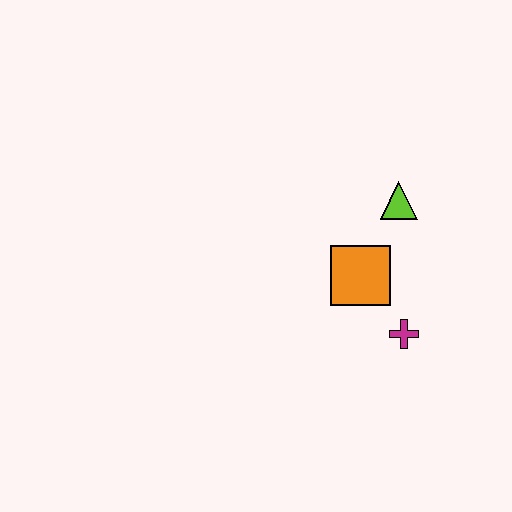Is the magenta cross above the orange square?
No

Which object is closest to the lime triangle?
The orange square is closest to the lime triangle.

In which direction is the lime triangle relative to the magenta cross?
The lime triangle is above the magenta cross.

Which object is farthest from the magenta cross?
The lime triangle is farthest from the magenta cross.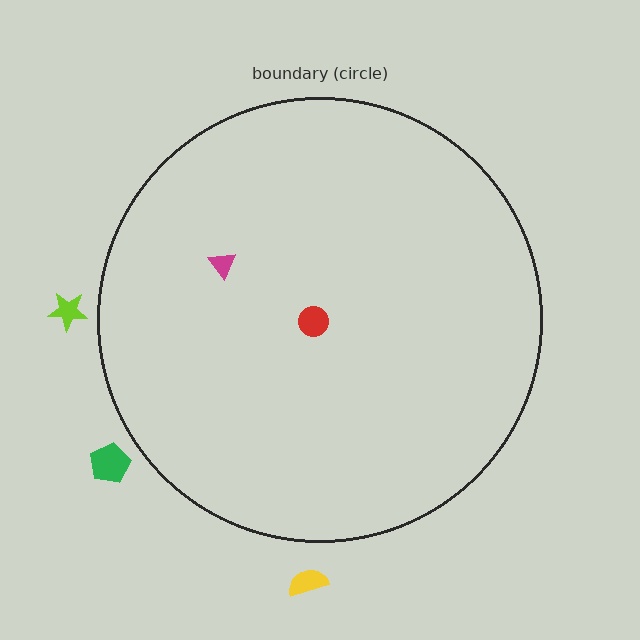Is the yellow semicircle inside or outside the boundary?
Outside.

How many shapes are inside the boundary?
2 inside, 3 outside.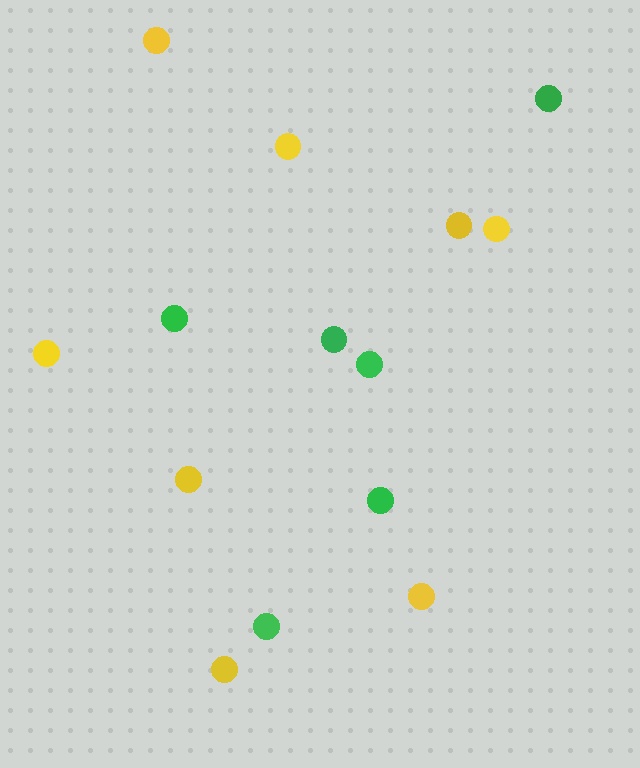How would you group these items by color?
There are 2 groups: one group of green circles (6) and one group of yellow circles (8).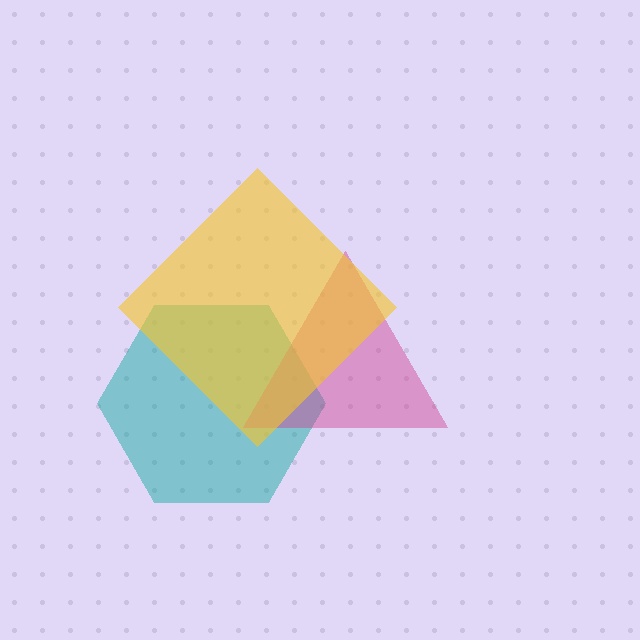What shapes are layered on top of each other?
The layered shapes are: a teal hexagon, a magenta triangle, a yellow diamond.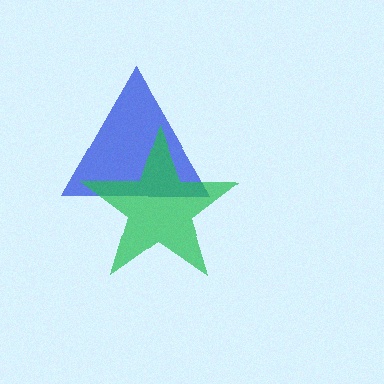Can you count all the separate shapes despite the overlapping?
Yes, there are 2 separate shapes.